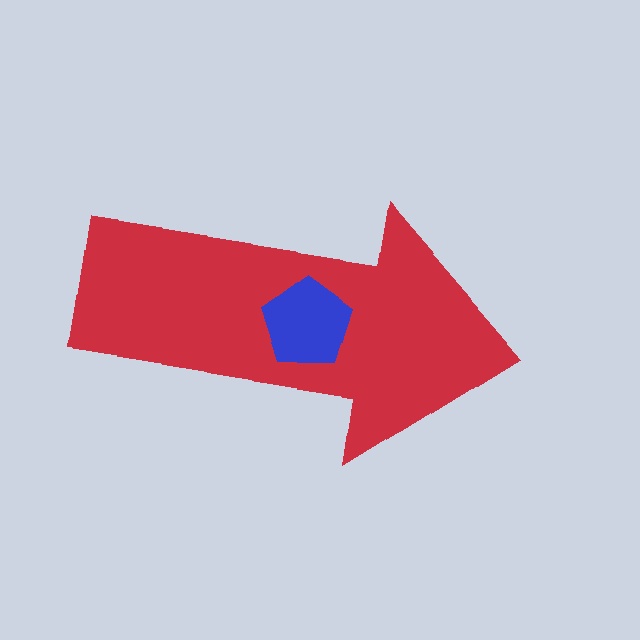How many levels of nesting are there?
2.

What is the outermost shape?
The red arrow.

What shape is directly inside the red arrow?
The blue pentagon.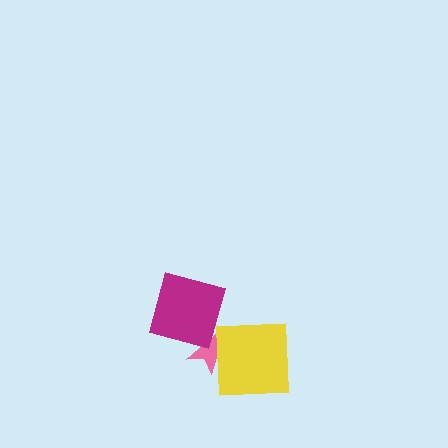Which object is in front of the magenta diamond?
The yellow square is in front of the magenta diamond.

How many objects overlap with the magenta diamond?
2 objects overlap with the magenta diamond.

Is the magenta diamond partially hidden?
Yes, it is partially covered by another shape.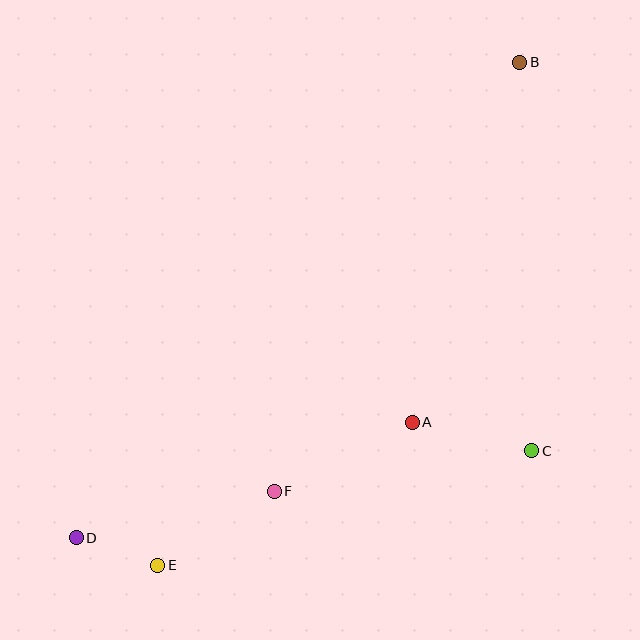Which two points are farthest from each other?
Points B and D are farthest from each other.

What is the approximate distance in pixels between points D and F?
The distance between D and F is approximately 203 pixels.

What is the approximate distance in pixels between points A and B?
The distance between A and B is approximately 376 pixels.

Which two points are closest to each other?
Points D and E are closest to each other.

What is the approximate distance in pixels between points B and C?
The distance between B and C is approximately 389 pixels.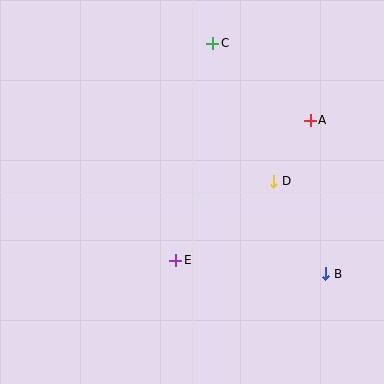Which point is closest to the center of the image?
Point E at (176, 260) is closest to the center.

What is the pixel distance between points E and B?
The distance between E and B is 151 pixels.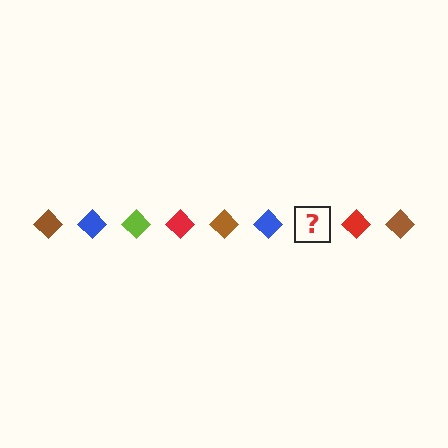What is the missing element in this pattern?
The missing element is a lime diamond.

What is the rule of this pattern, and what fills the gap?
The rule is that the pattern cycles through brown, blue, lime, red diamonds. The gap should be filled with a lime diamond.